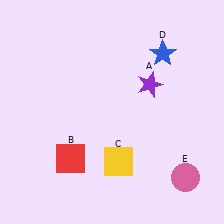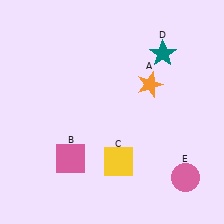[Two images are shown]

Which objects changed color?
A changed from purple to orange. B changed from red to pink. D changed from blue to teal.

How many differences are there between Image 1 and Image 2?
There are 3 differences between the two images.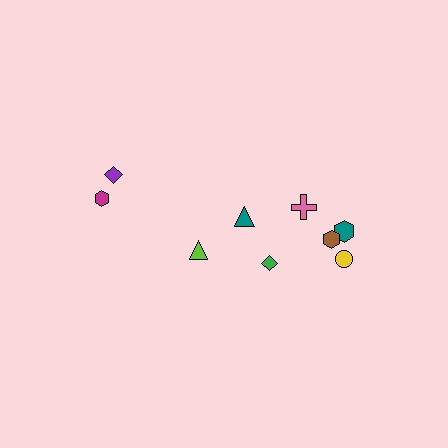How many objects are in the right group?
There are 6 objects.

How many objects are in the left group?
There are 3 objects.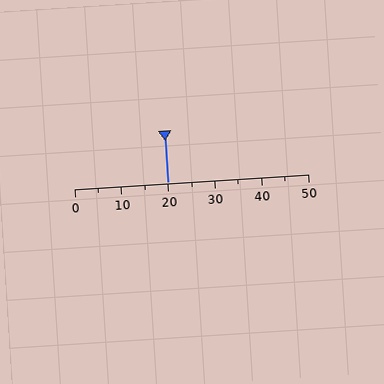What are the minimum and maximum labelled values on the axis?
The axis runs from 0 to 50.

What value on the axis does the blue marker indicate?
The marker indicates approximately 20.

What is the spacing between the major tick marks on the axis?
The major ticks are spaced 10 apart.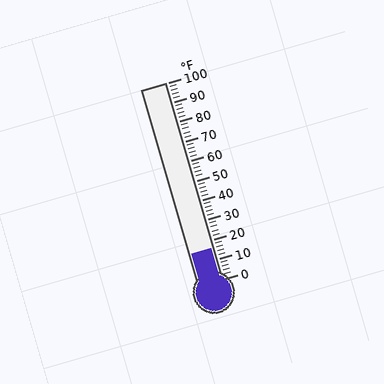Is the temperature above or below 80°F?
The temperature is below 80°F.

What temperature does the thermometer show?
The thermometer shows approximately 16°F.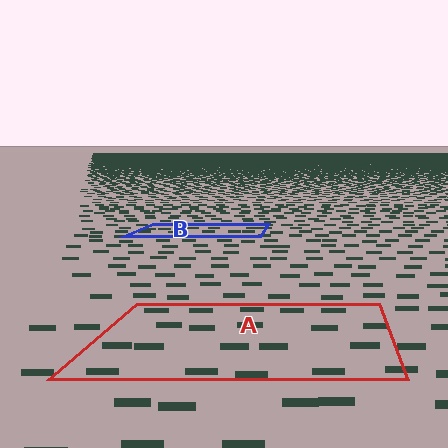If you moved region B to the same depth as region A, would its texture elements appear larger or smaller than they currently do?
They would appear larger. At a closer depth, the same texture elements are projected at a bigger on-screen size.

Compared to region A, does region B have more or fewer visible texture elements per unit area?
Region B has more texture elements per unit area — they are packed more densely because it is farther away.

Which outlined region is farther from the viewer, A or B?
Region B is farther from the viewer — the texture elements inside it appear smaller and more densely packed.